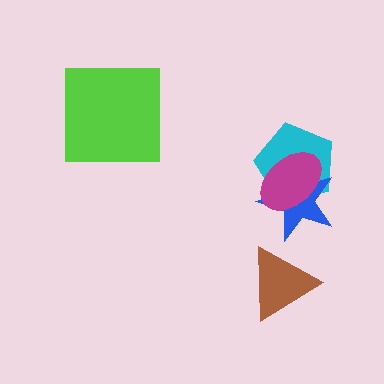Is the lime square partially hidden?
No, no other shape covers it.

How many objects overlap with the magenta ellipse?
2 objects overlap with the magenta ellipse.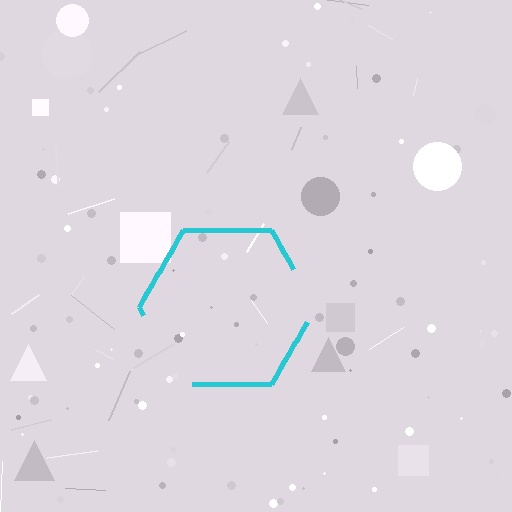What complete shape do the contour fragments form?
The contour fragments form a hexagon.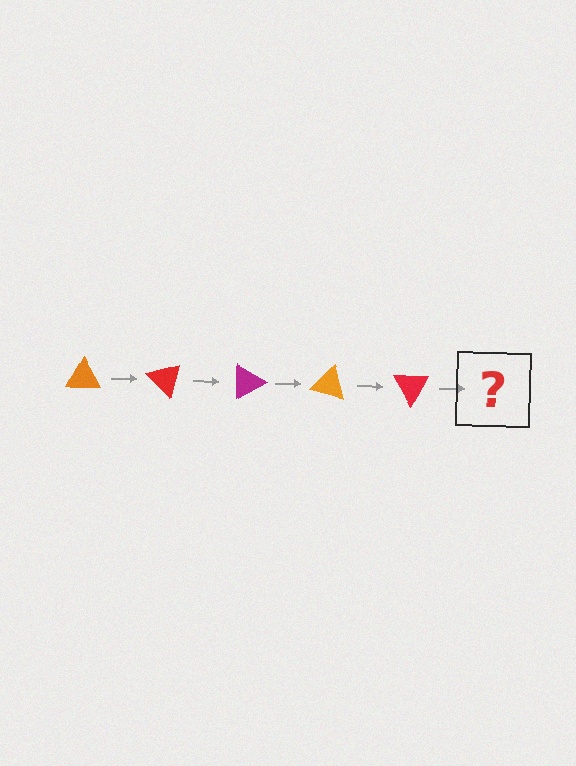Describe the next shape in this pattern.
It should be a magenta triangle, rotated 225 degrees from the start.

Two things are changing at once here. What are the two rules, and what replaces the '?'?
The two rules are that it rotates 45 degrees each step and the color cycles through orange, red, and magenta. The '?' should be a magenta triangle, rotated 225 degrees from the start.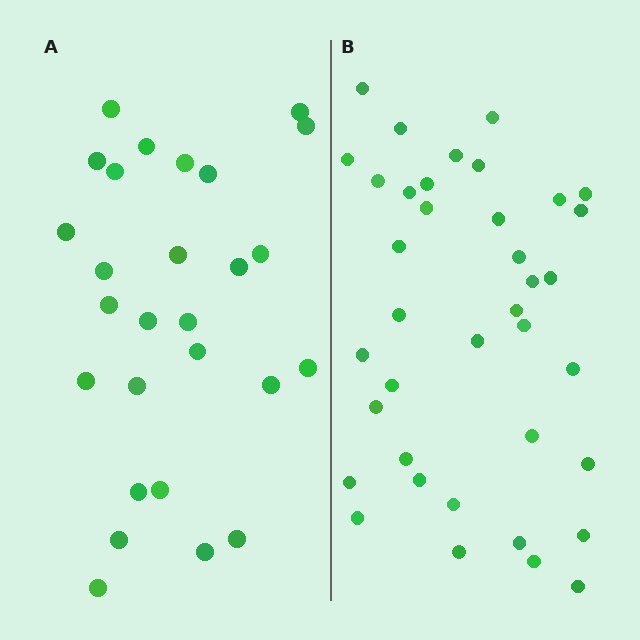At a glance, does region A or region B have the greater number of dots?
Region B (the right region) has more dots.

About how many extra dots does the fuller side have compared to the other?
Region B has roughly 12 or so more dots than region A.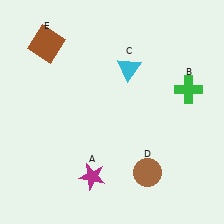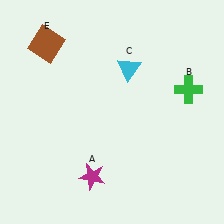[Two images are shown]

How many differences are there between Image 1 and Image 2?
There is 1 difference between the two images.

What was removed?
The brown circle (D) was removed in Image 2.